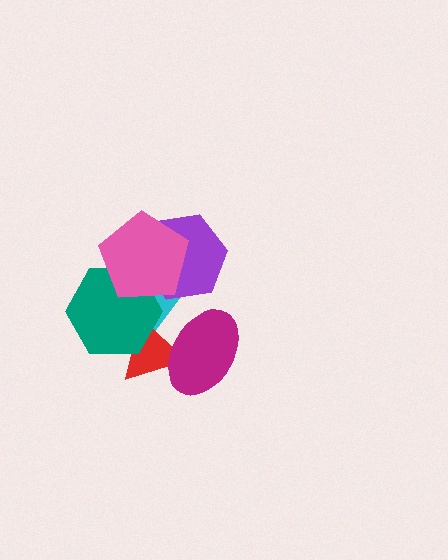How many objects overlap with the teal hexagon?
3 objects overlap with the teal hexagon.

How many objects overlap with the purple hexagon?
2 objects overlap with the purple hexagon.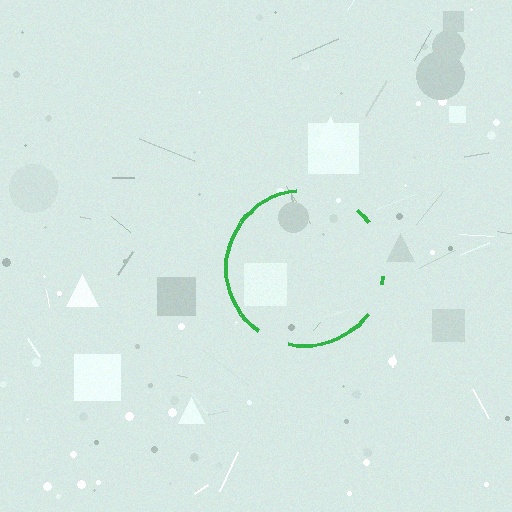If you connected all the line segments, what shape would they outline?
They would outline a circle.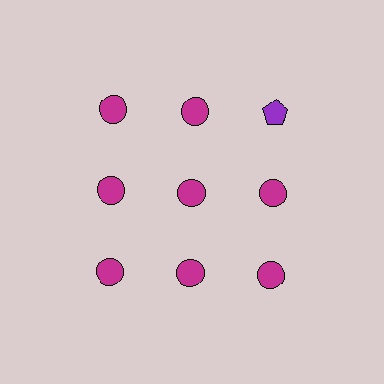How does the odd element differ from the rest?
It differs in both color (purple instead of magenta) and shape (pentagon instead of circle).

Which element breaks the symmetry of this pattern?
The purple pentagon in the top row, center column breaks the symmetry. All other shapes are magenta circles.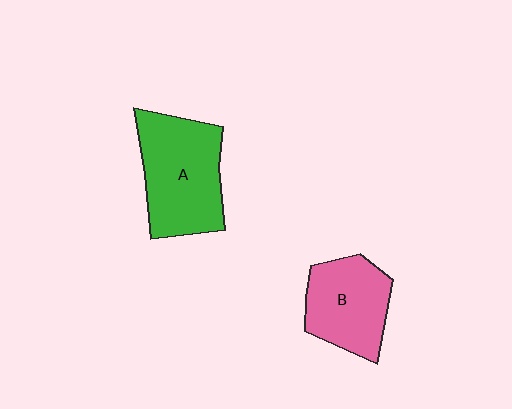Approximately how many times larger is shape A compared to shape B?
Approximately 1.3 times.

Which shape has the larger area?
Shape A (green).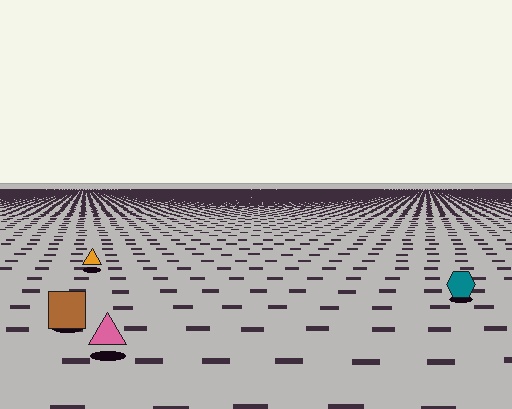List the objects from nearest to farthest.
From nearest to farthest: the pink triangle, the brown square, the teal hexagon, the orange triangle.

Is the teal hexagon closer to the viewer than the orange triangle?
Yes. The teal hexagon is closer — you can tell from the texture gradient: the ground texture is coarser near it.